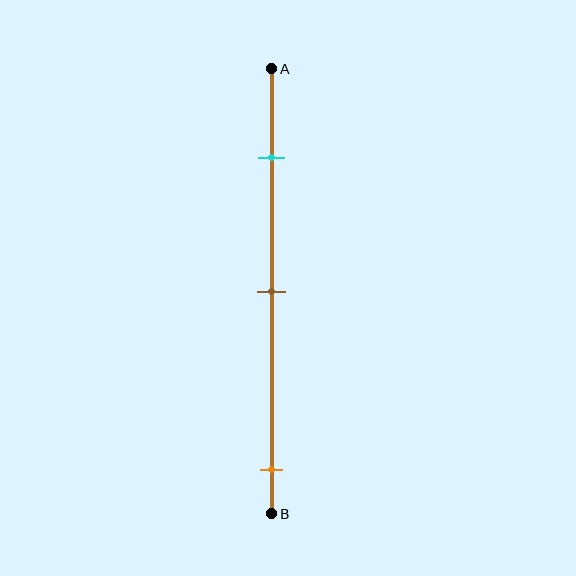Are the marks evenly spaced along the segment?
No, the marks are not evenly spaced.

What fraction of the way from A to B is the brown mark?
The brown mark is approximately 50% (0.5) of the way from A to B.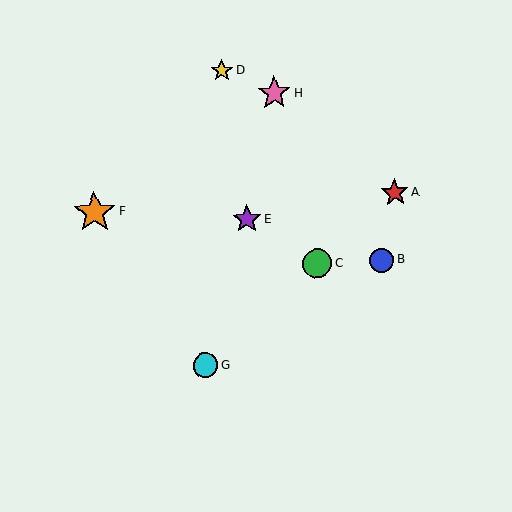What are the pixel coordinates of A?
Object A is at (395, 193).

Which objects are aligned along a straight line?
Objects A, C, G are aligned along a straight line.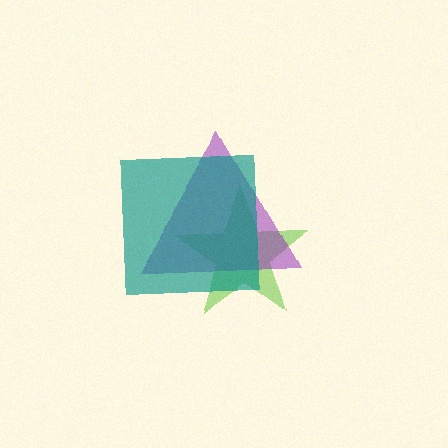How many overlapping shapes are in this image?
There are 3 overlapping shapes in the image.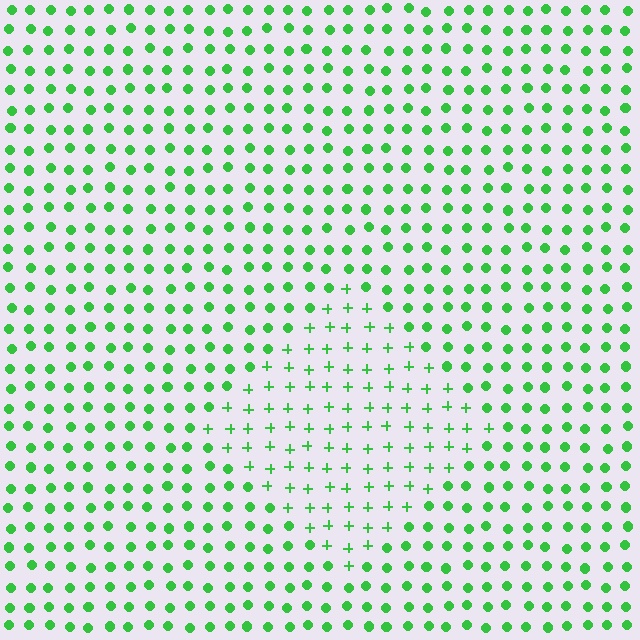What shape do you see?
I see a diamond.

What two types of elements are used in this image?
The image uses plus signs inside the diamond region and circles outside it.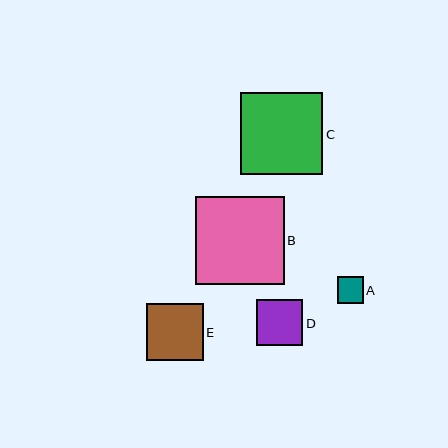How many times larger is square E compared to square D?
Square E is approximately 1.2 times the size of square D.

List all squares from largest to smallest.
From largest to smallest: B, C, E, D, A.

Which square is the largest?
Square B is the largest with a size of approximately 89 pixels.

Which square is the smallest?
Square A is the smallest with a size of approximately 26 pixels.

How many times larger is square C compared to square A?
Square C is approximately 3.1 times the size of square A.